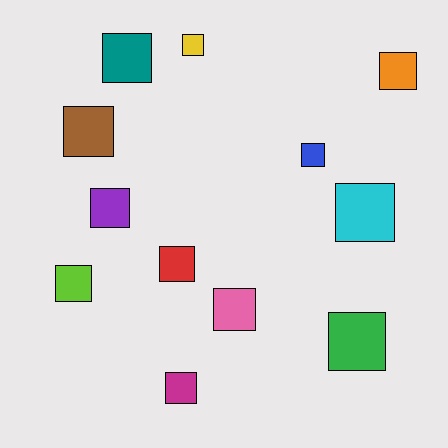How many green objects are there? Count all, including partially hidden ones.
There is 1 green object.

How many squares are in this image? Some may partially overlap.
There are 12 squares.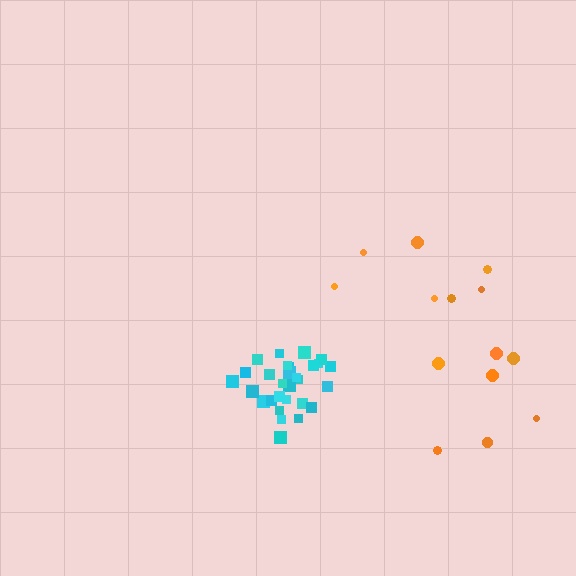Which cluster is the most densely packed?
Cyan.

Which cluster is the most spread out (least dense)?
Orange.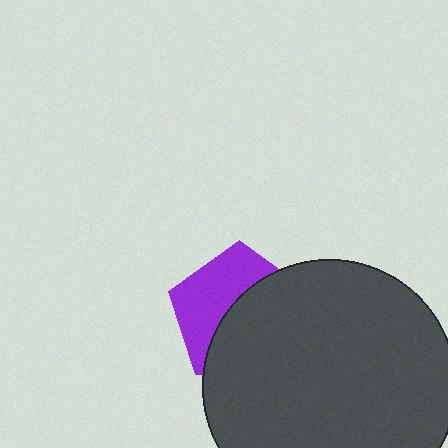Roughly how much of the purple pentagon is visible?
A small part of it is visible (roughly 44%).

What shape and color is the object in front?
The object in front is a dark gray circle.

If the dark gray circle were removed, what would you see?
You would see the complete purple pentagon.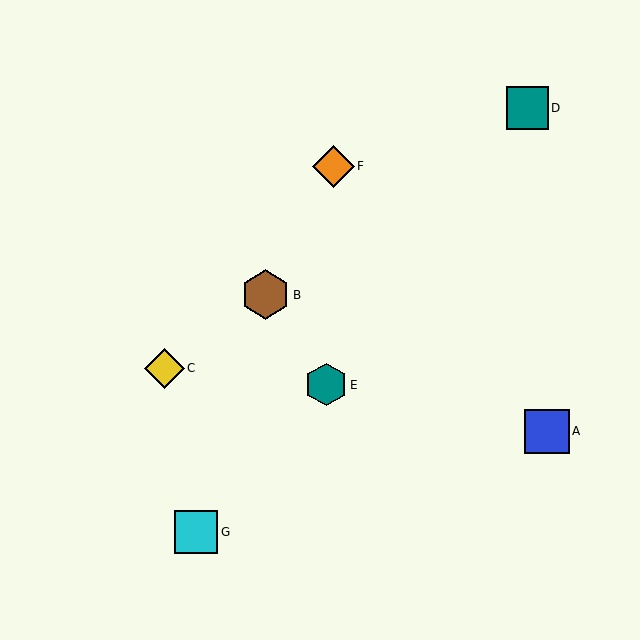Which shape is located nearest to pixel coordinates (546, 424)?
The blue square (labeled A) at (547, 431) is nearest to that location.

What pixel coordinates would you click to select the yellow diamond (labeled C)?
Click at (164, 368) to select the yellow diamond C.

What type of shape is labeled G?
Shape G is a cyan square.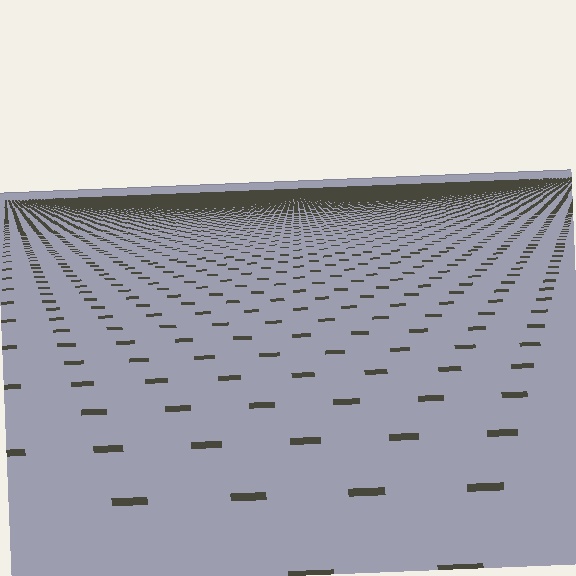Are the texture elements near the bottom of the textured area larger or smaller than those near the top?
Larger. Near the bottom, elements are closer to the viewer and appear at a bigger on-screen size.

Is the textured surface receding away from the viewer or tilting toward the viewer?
The surface is receding away from the viewer. Texture elements get smaller and denser toward the top.